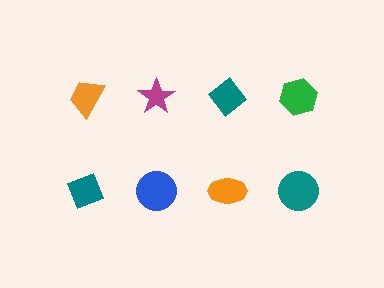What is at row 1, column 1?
An orange trapezoid.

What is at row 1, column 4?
A green hexagon.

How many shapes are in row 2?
4 shapes.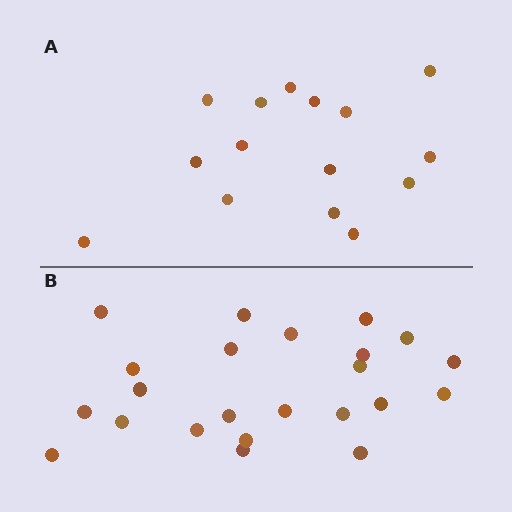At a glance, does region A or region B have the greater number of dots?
Region B (the bottom region) has more dots.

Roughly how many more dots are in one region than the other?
Region B has roughly 8 or so more dots than region A.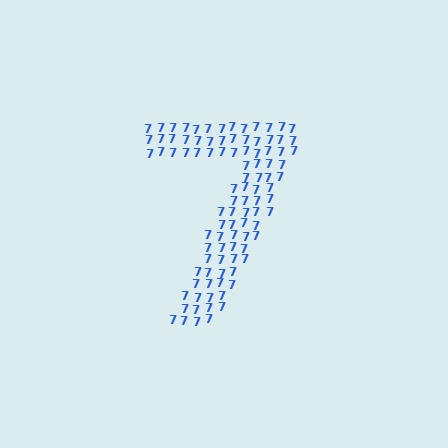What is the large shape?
The large shape is the digit 7.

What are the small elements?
The small elements are digit 7's.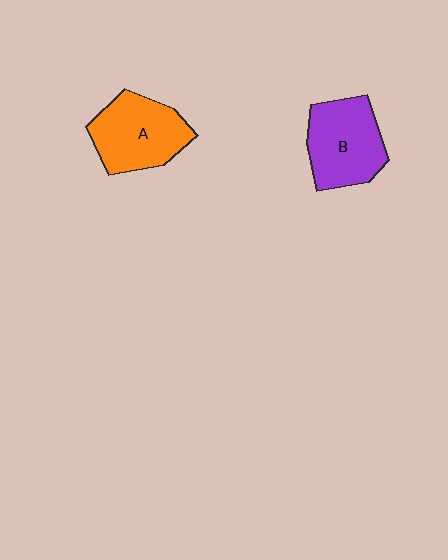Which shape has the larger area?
Shape A (orange).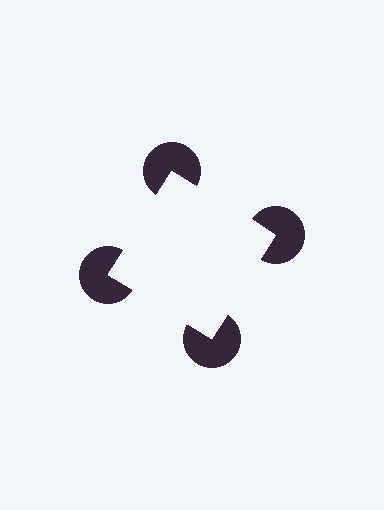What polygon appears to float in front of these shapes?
An illusory square — its edges are inferred from the aligned wedge cuts in the pac-man discs, not physically drawn.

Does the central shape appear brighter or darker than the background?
It typically appears slightly brighter than the background, even though no actual brightness change is drawn.